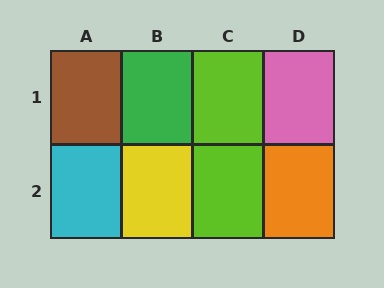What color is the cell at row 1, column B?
Green.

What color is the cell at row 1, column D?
Pink.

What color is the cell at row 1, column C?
Lime.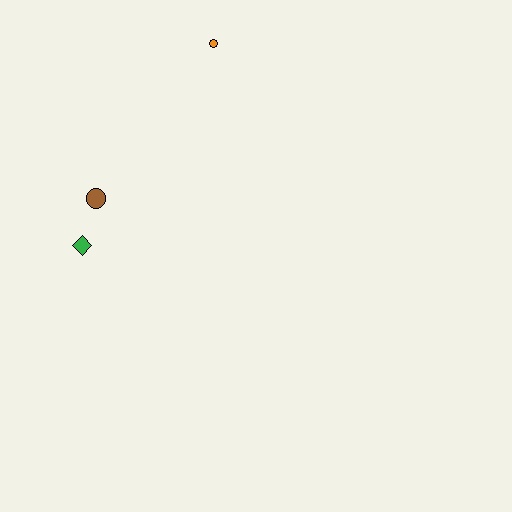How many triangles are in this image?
There are no triangles.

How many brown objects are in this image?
There is 1 brown object.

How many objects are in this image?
There are 3 objects.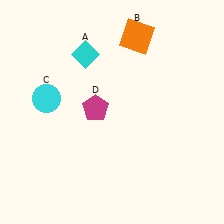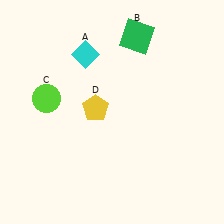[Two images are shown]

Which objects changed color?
B changed from orange to green. C changed from cyan to lime. D changed from magenta to yellow.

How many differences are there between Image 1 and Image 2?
There are 3 differences between the two images.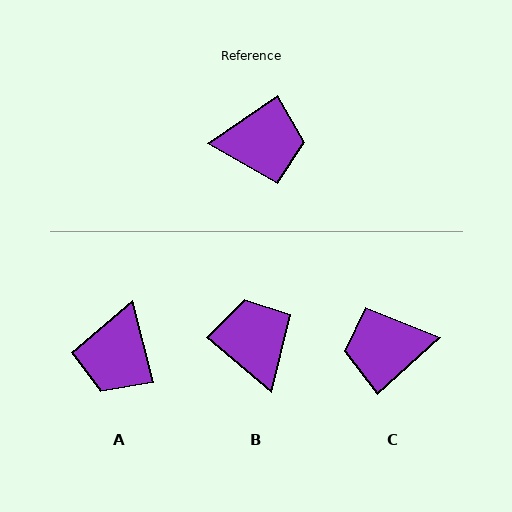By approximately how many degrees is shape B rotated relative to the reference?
Approximately 106 degrees counter-clockwise.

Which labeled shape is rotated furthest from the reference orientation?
C, about 172 degrees away.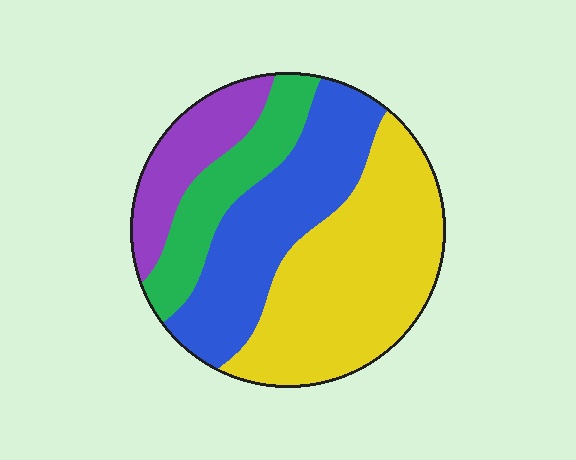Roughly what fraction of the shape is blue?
Blue covers around 30% of the shape.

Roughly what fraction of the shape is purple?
Purple covers 14% of the shape.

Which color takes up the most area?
Yellow, at roughly 40%.